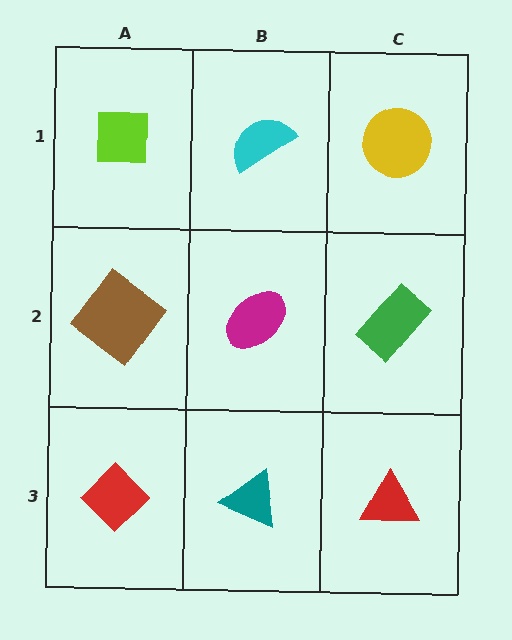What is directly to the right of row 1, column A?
A cyan semicircle.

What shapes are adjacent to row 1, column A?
A brown diamond (row 2, column A), a cyan semicircle (row 1, column B).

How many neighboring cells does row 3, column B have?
3.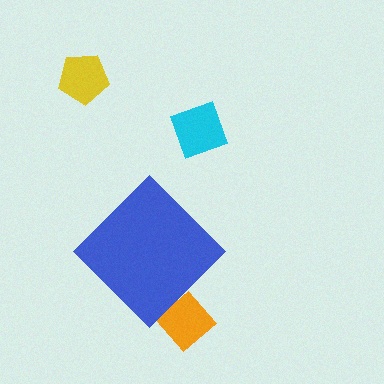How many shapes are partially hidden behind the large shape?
1 shape is partially hidden.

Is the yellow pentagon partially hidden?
No, the yellow pentagon is fully visible.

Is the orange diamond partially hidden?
Yes, the orange diamond is partially hidden behind the blue diamond.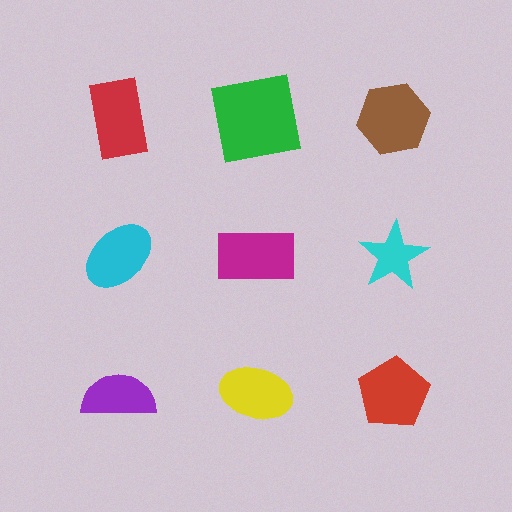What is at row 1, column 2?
A green square.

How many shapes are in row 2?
3 shapes.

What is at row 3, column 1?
A purple semicircle.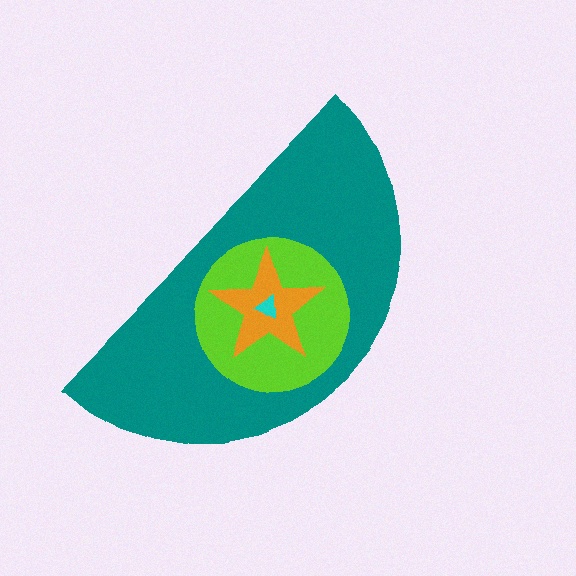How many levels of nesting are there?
4.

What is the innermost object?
The cyan triangle.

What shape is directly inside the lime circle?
The orange star.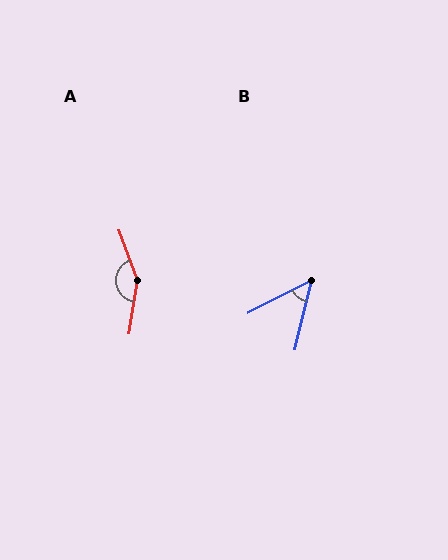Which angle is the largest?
A, at approximately 150 degrees.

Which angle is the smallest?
B, at approximately 49 degrees.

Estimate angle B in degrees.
Approximately 49 degrees.